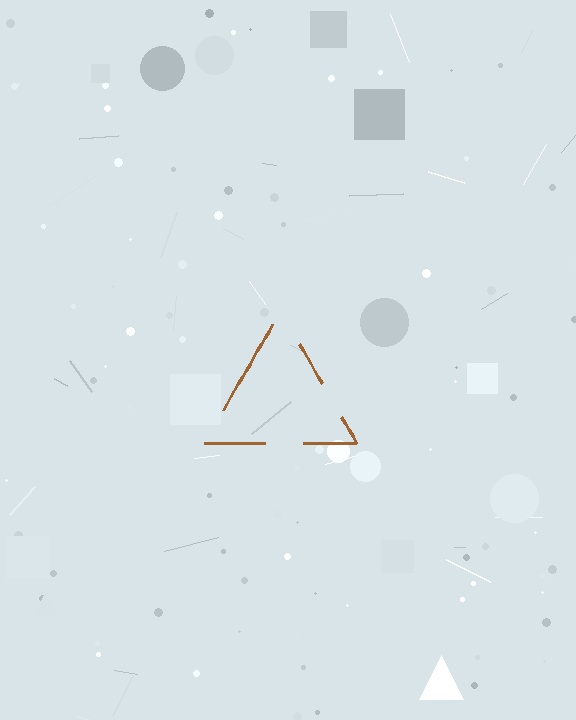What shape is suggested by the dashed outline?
The dashed outline suggests a triangle.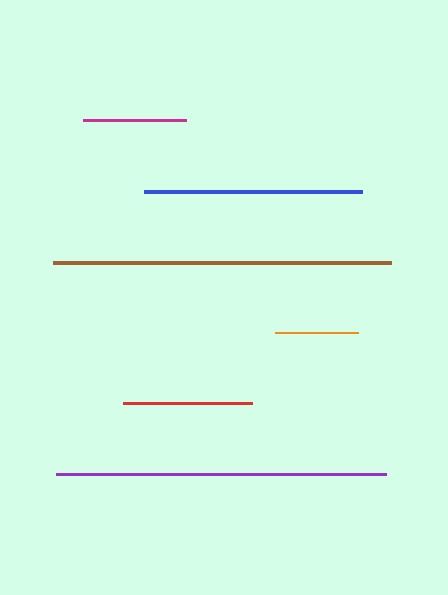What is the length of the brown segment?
The brown segment is approximately 338 pixels long.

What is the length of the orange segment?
The orange segment is approximately 83 pixels long.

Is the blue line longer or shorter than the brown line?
The brown line is longer than the blue line.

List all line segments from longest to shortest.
From longest to shortest: brown, purple, blue, red, magenta, orange.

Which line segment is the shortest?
The orange line is the shortest at approximately 83 pixels.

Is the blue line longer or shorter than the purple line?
The purple line is longer than the blue line.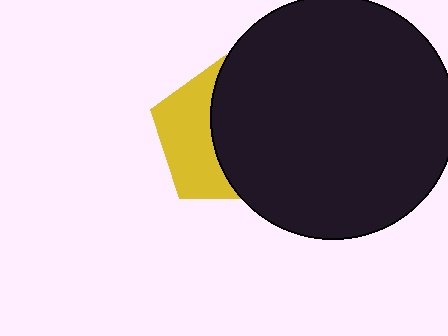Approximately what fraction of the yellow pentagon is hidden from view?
Roughly 58% of the yellow pentagon is hidden behind the black circle.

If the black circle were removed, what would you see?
You would see the complete yellow pentagon.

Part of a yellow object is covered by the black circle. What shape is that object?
It is a pentagon.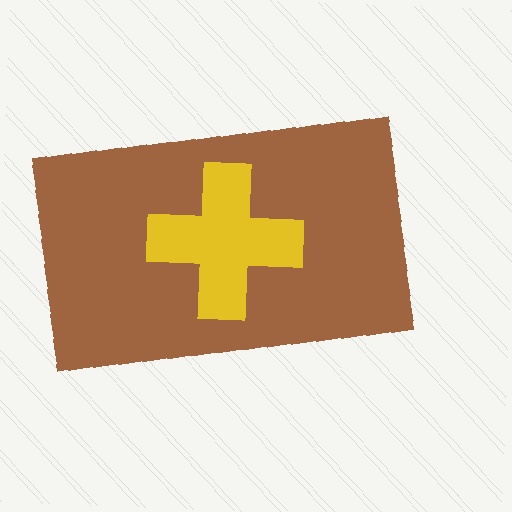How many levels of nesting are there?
2.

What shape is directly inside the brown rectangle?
The yellow cross.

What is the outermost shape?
The brown rectangle.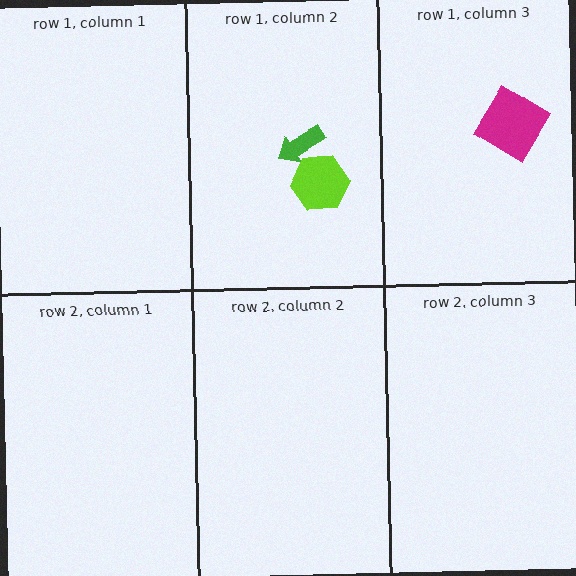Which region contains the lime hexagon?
The row 1, column 2 region.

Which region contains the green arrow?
The row 1, column 2 region.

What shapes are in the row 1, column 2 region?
The green arrow, the lime hexagon.